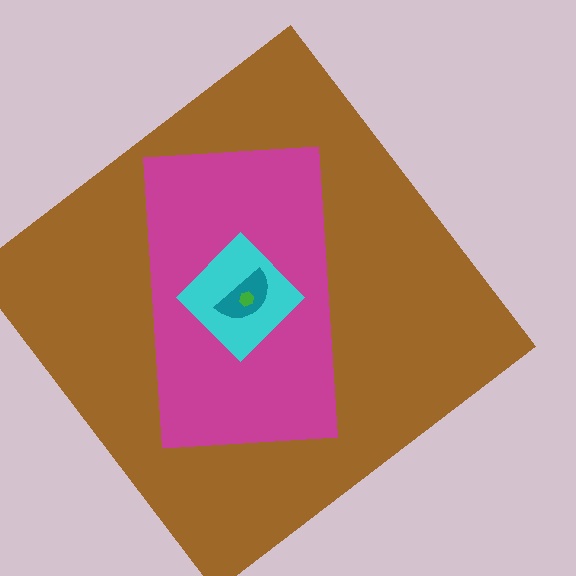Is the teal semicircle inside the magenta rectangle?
Yes.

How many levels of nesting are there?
5.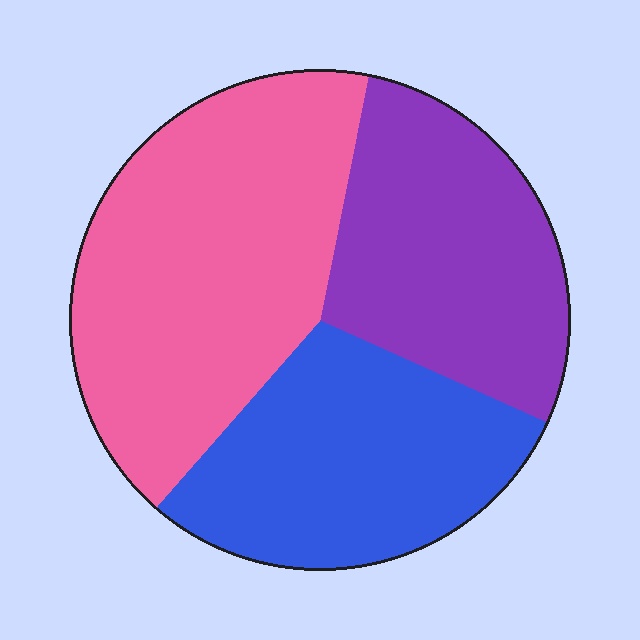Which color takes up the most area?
Pink, at roughly 40%.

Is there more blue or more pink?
Pink.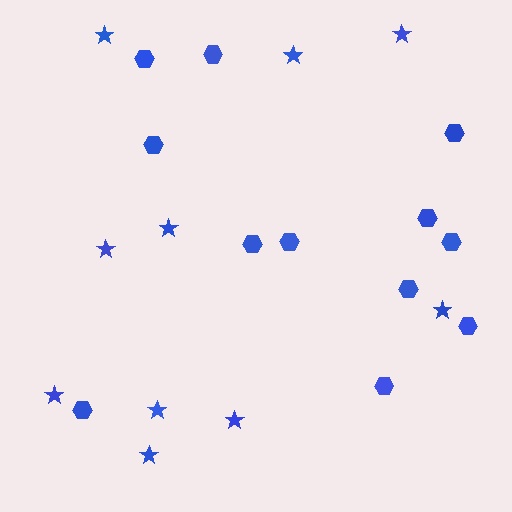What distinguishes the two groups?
There are 2 groups: one group of stars (10) and one group of hexagons (12).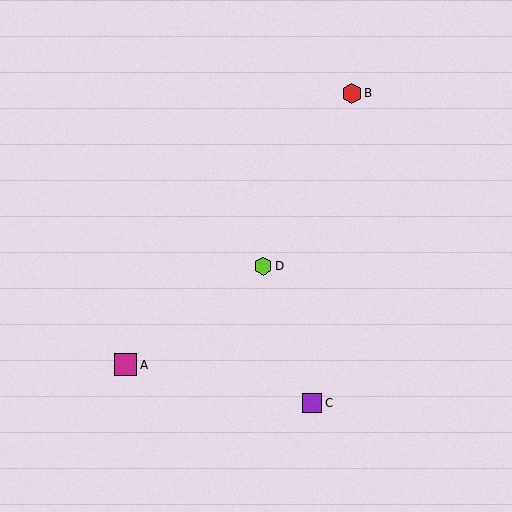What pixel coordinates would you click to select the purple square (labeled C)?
Click at (312, 403) to select the purple square C.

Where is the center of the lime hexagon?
The center of the lime hexagon is at (263, 266).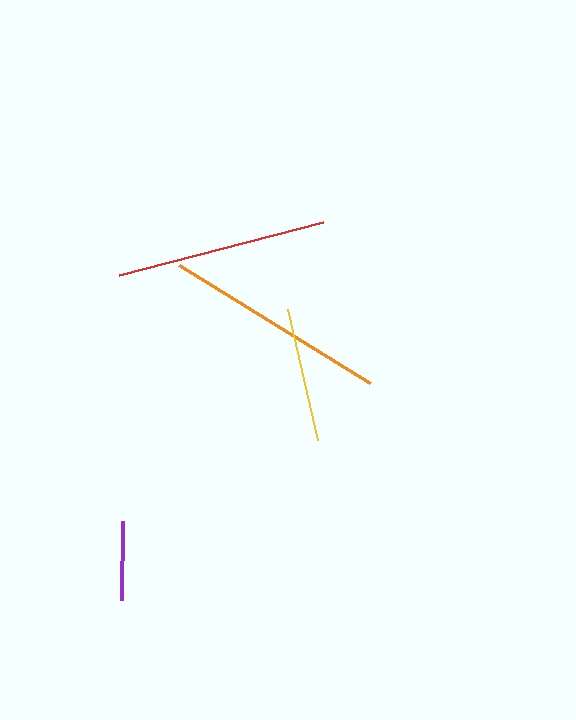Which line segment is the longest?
The orange line is the longest at approximately 225 pixels.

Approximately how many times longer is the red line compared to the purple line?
The red line is approximately 2.7 times the length of the purple line.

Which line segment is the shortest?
The purple line is the shortest at approximately 79 pixels.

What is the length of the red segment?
The red segment is approximately 210 pixels long.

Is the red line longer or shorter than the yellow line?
The red line is longer than the yellow line.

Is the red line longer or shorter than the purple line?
The red line is longer than the purple line.